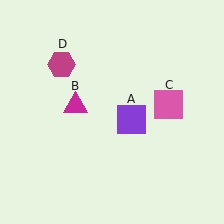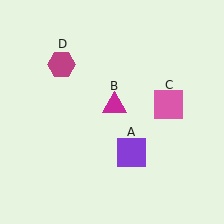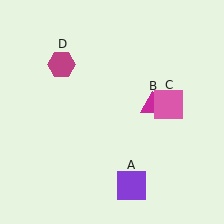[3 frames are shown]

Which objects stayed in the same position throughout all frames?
Pink square (object C) and magenta hexagon (object D) remained stationary.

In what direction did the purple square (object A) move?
The purple square (object A) moved down.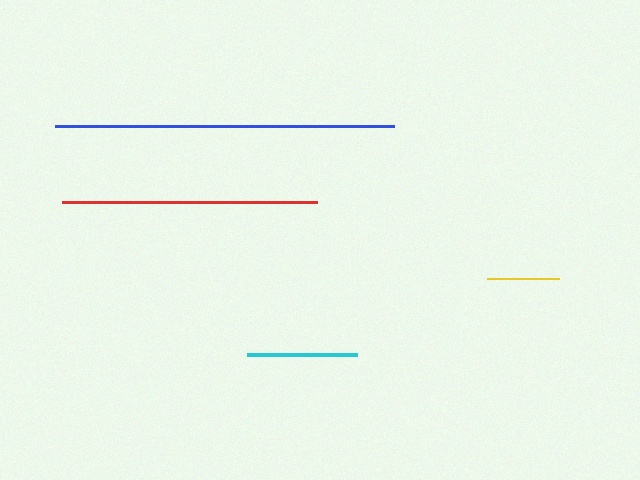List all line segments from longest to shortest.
From longest to shortest: blue, red, cyan, yellow.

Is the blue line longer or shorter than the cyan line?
The blue line is longer than the cyan line.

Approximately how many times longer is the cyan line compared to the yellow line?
The cyan line is approximately 1.5 times the length of the yellow line.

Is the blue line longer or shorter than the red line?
The blue line is longer than the red line.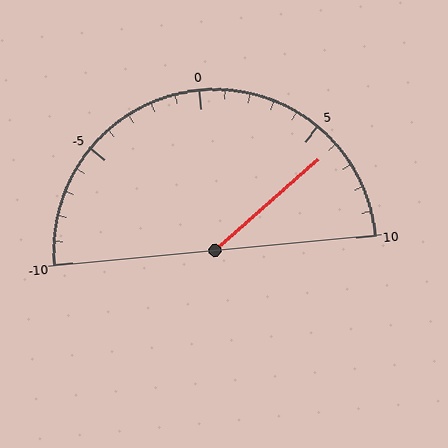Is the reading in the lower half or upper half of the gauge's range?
The reading is in the upper half of the range (-10 to 10).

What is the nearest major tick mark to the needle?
The nearest major tick mark is 5.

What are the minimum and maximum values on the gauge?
The gauge ranges from -10 to 10.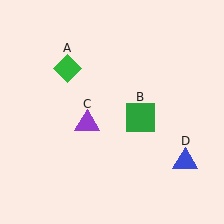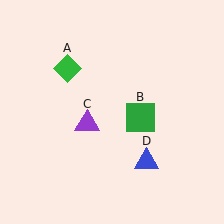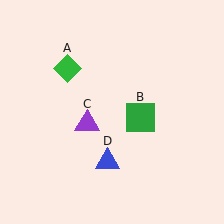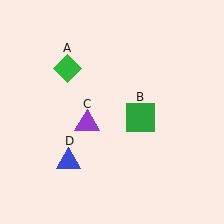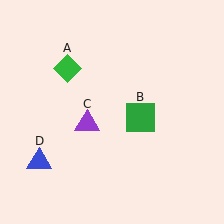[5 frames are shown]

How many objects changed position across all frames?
1 object changed position: blue triangle (object D).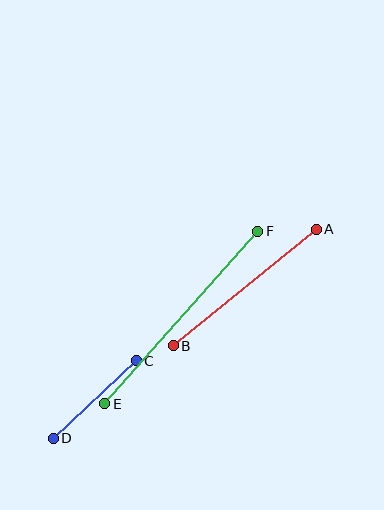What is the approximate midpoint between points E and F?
The midpoint is at approximately (181, 317) pixels.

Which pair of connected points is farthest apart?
Points E and F are farthest apart.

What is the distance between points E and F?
The distance is approximately 231 pixels.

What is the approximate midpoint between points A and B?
The midpoint is at approximately (245, 287) pixels.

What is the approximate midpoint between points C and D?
The midpoint is at approximately (95, 400) pixels.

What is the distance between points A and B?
The distance is approximately 184 pixels.